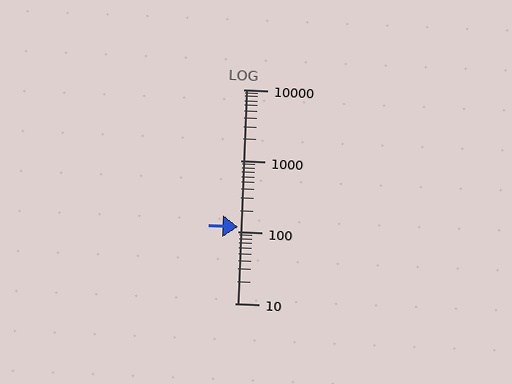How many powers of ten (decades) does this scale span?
The scale spans 3 decades, from 10 to 10000.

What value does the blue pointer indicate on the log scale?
The pointer indicates approximately 120.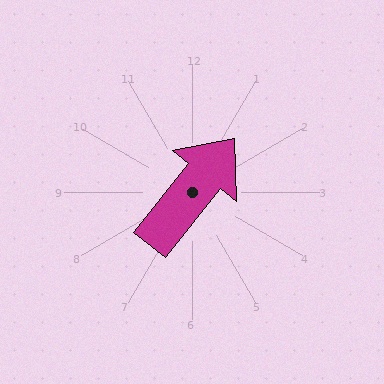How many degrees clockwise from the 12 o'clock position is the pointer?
Approximately 38 degrees.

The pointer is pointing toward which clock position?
Roughly 1 o'clock.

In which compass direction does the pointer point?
Northeast.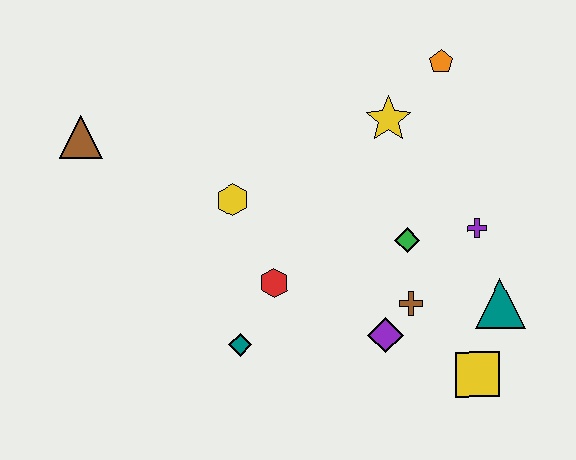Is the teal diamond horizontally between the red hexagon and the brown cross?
No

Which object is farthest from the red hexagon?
The orange pentagon is farthest from the red hexagon.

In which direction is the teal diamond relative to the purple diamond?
The teal diamond is to the left of the purple diamond.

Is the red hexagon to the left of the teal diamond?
No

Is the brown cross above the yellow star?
No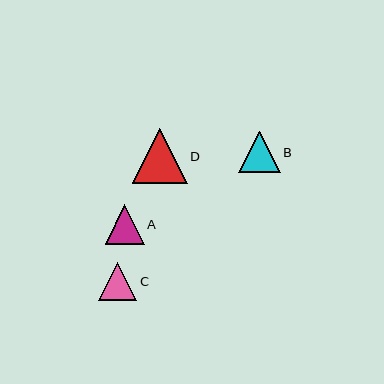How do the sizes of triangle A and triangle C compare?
Triangle A and triangle C are approximately the same size.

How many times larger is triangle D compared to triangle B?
Triangle D is approximately 1.3 times the size of triangle B.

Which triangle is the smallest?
Triangle C is the smallest with a size of approximately 38 pixels.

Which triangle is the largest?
Triangle D is the largest with a size of approximately 55 pixels.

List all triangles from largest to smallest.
From largest to smallest: D, B, A, C.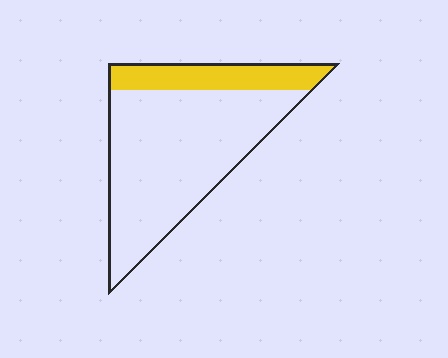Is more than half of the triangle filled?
No.